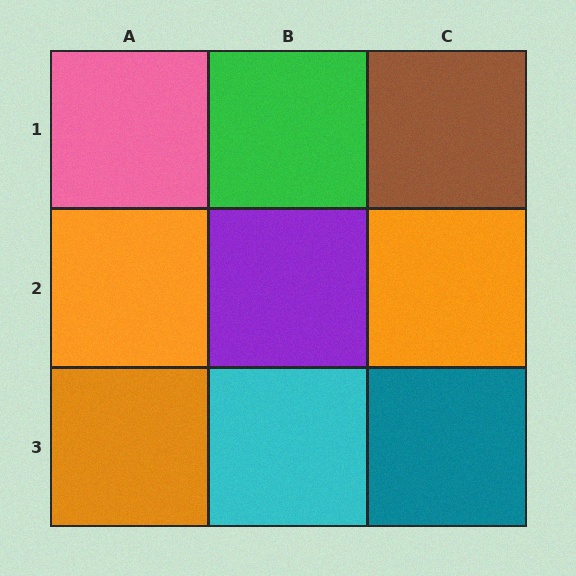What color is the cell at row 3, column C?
Teal.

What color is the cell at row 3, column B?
Cyan.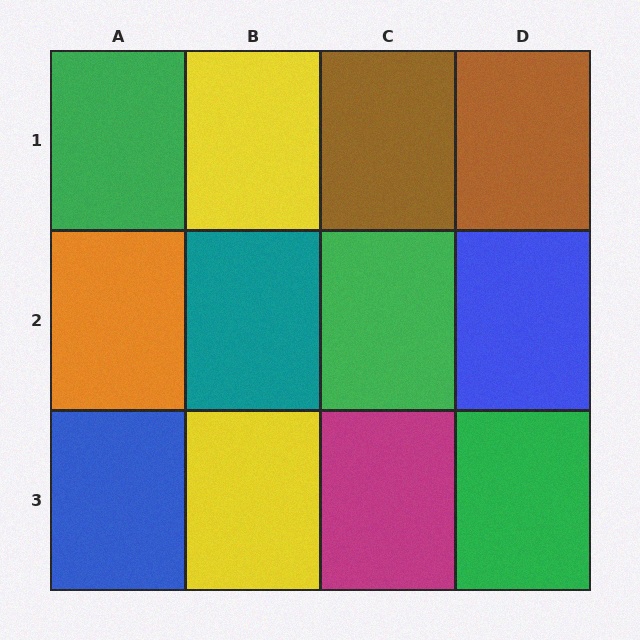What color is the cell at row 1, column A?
Green.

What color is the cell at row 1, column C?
Brown.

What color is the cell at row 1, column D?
Brown.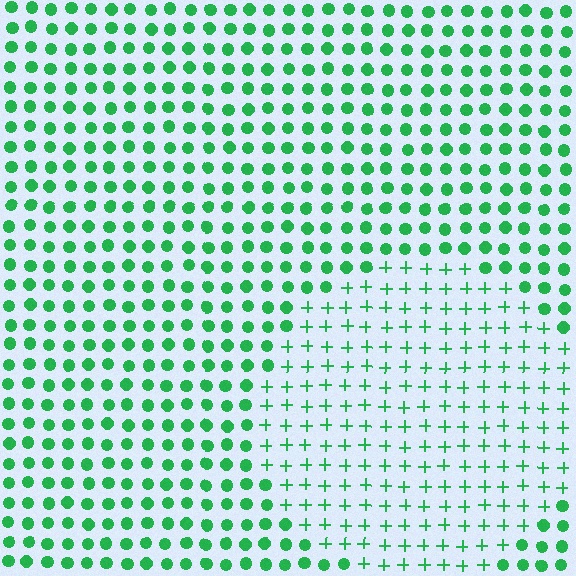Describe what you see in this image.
The image is filled with small green elements arranged in a uniform grid. A circle-shaped region contains plus signs, while the surrounding area contains circles. The boundary is defined purely by the change in element shape.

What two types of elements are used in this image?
The image uses plus signs inside the circle region and circles outside it.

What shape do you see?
I see a circle.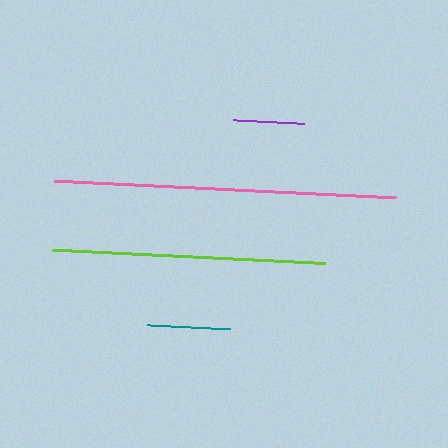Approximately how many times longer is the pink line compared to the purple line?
The pink line is approximately 4.8 times the length of the purple line.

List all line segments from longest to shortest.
From longest to shortest: pink, lime, teal, purple.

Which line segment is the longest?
The pink line is the longest at approximately 342 pixels.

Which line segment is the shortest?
The purple line is the shortest at approximately 71 pixels.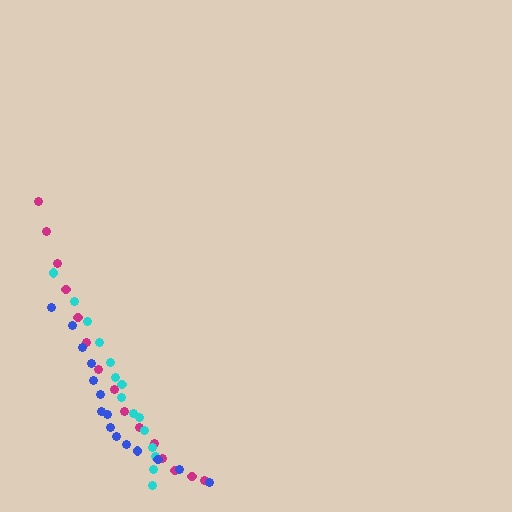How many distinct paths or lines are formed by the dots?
There are 3 distinct paths.